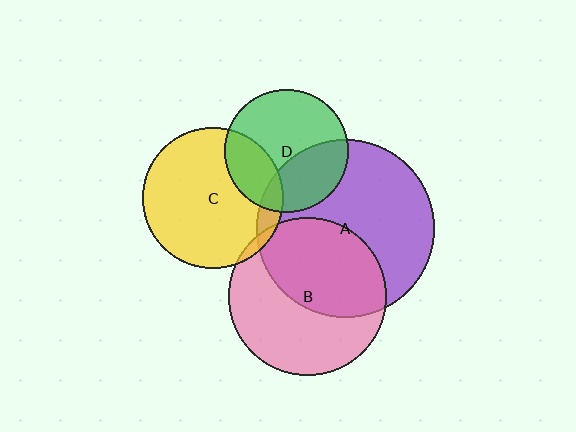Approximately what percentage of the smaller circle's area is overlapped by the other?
Approximately 25%.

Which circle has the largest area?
Circle A (purple).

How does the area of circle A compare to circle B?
Approximately 1.3 times.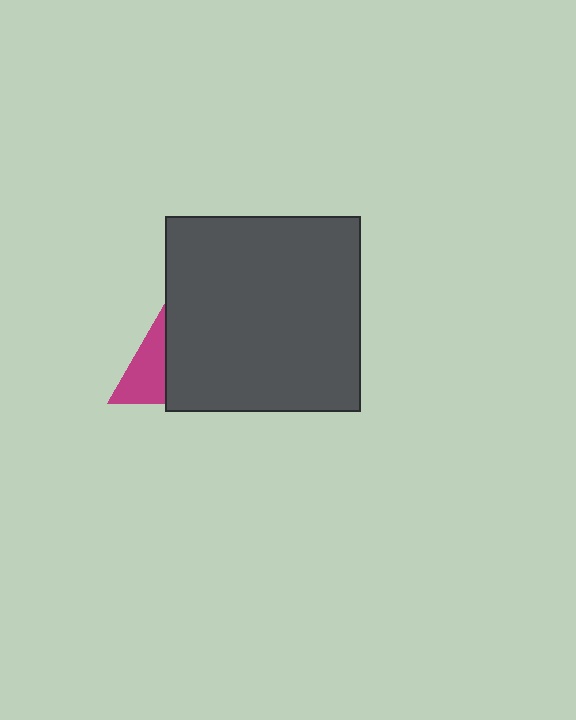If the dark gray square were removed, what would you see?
You would see the complete magenta triangle.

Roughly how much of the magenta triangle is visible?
About half of it is visible (roughly 52%).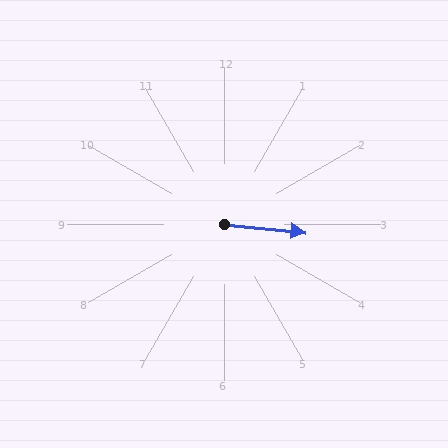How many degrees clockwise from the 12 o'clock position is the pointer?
Approximately 96 degrees.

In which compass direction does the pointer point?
East.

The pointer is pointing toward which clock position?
Roughly 3 o'clock.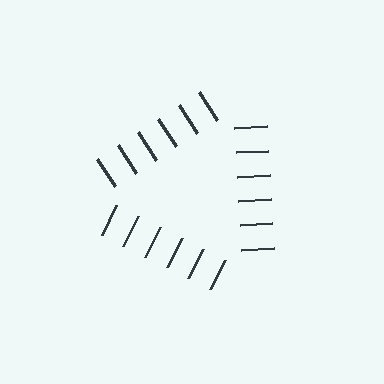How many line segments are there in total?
18 — 6 along each of the 3 edges.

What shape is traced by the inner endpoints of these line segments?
An illusory triangle — the line segments terminate on its edges but no continuous stroke is drawn.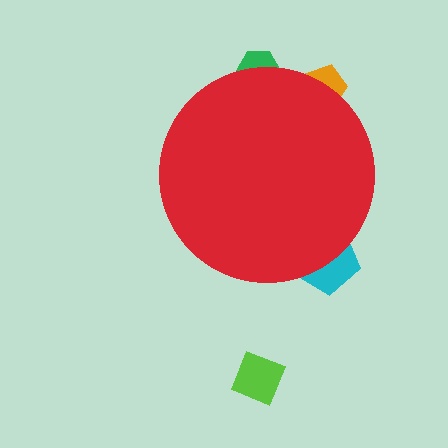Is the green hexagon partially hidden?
Yes, the green hexagon is partially hidden behind the red circle.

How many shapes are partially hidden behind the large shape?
3 shapes are partially hidden.